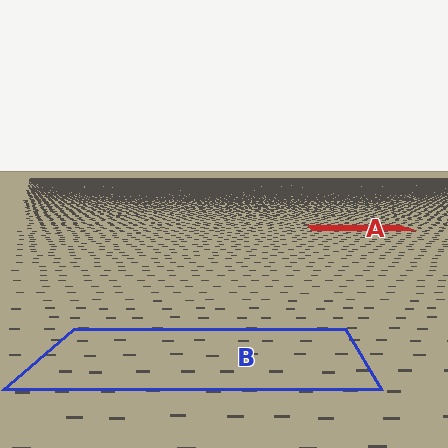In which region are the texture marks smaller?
The texture marks are smaller in region A, because it is farther away.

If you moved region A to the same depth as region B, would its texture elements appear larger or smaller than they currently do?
They would appear larger. At a closer depth, the same texture elements are projected at a bigger on-screen size.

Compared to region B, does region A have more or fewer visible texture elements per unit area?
Region A has more texture elements per unit area — they are packed more densely because it is farther away.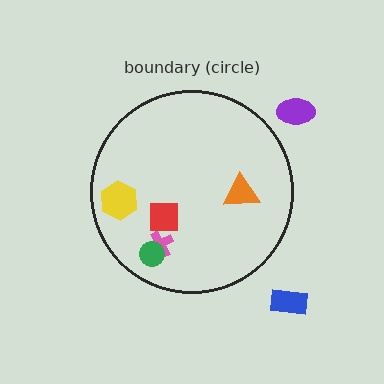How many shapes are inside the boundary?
5 inside, 2 outside.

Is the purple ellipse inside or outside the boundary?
Outside.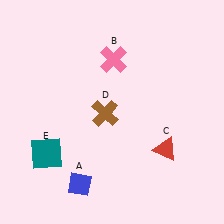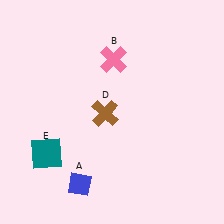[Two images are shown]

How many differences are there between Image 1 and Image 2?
There is 1 difference between the two images.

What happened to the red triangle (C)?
The red triangle (C) was removed in Image 2. It was in the bottom-right area of Image 1.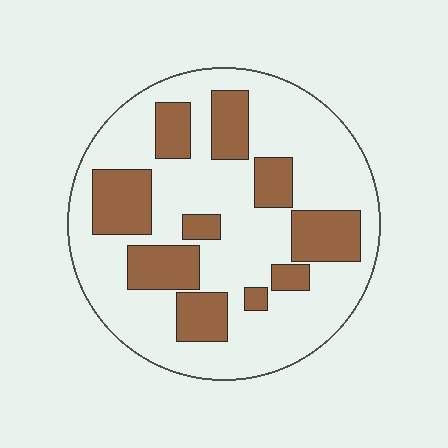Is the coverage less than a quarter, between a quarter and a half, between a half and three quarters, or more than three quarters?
Between a quarter and a half.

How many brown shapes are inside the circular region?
10.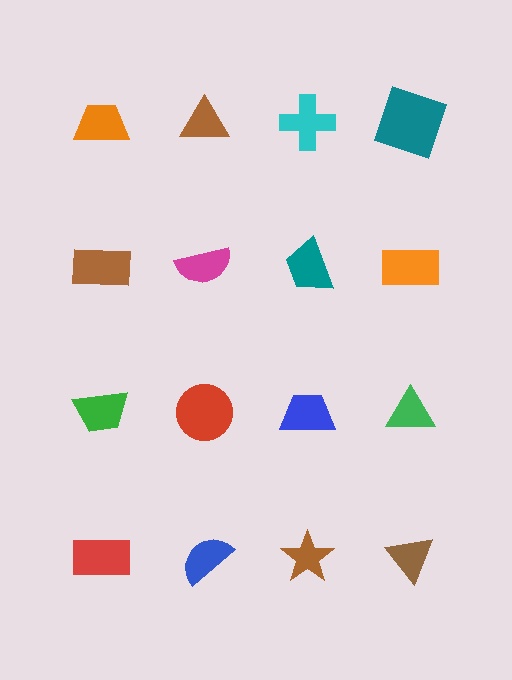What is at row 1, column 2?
A brown triangle.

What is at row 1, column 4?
A teal square.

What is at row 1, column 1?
An orange trapezoid.